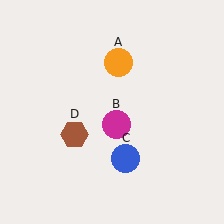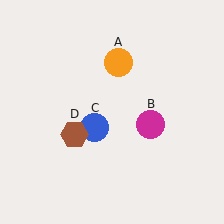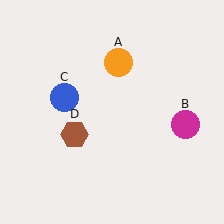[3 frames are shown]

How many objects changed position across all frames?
2 objects changed position: magenta circle (object B), blue circle (object C).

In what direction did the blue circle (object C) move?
The blue circle (object C) moved up and to the left.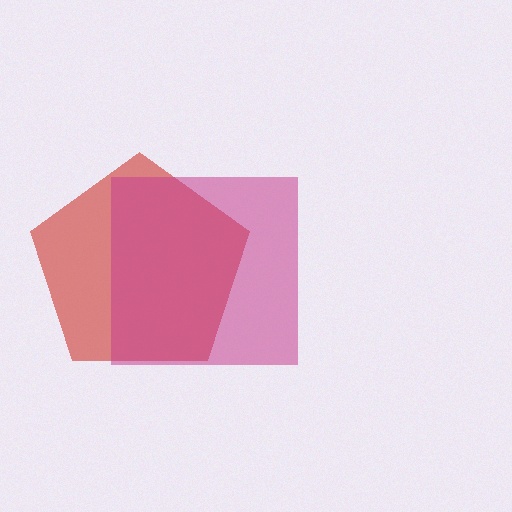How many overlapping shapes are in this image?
There are 2 overlapping shapes in the image.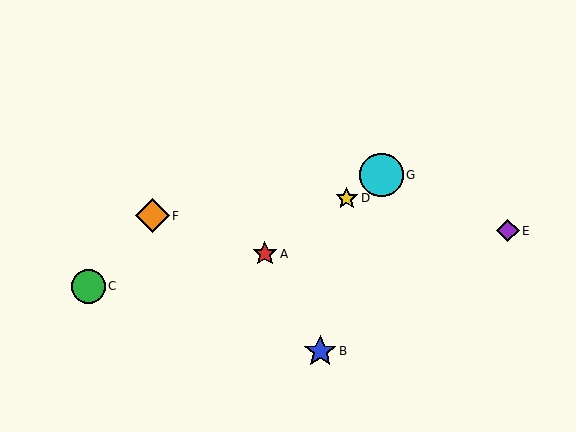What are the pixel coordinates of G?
Object G is at (381, 175).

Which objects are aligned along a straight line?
Objects A, D, G are aligned along a straight line.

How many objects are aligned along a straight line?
3 objects (A, D, G) are aligned along a straight line.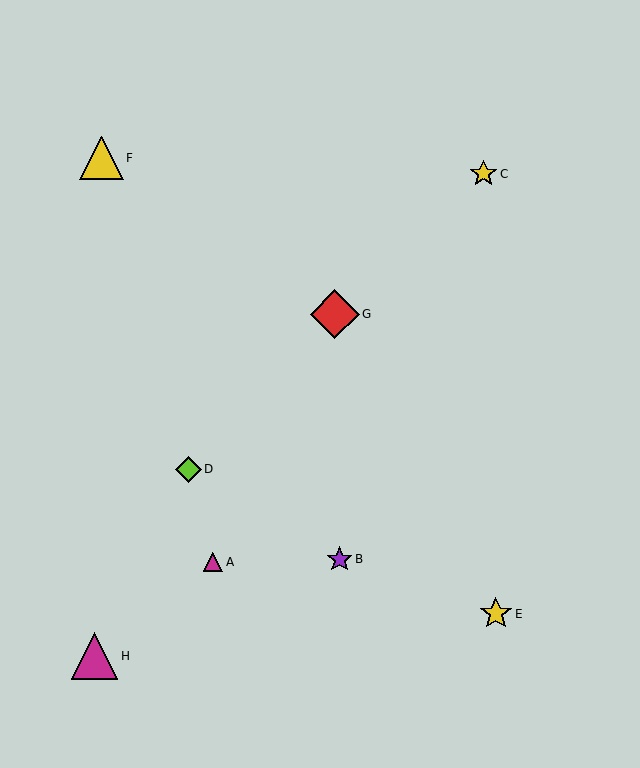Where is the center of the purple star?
The center of the purple star is at (340, 559).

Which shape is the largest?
The red diamond (labeled G) is the largest.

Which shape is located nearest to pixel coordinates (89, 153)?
The yellow triangle (labeled F) at (101, 158) is nearest to that location.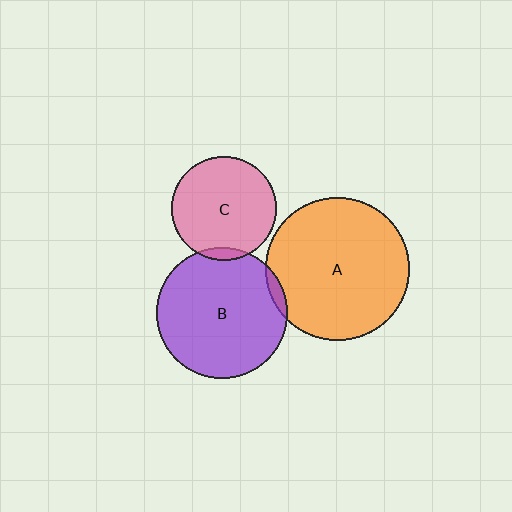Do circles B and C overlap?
Yes.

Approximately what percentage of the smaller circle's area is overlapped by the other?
Approximately 5%.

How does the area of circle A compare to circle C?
Approximately 1.9 times.